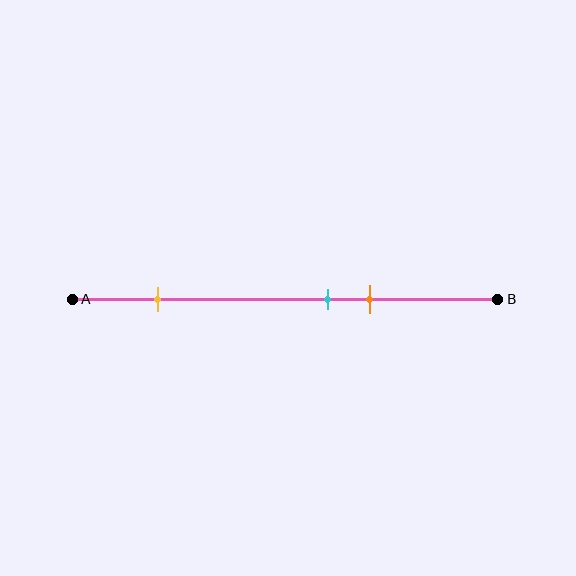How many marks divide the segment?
There are 3 marks dividing the segment.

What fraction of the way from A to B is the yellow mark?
The yellow mark is approximately 20% (0.2) of the way from A to B.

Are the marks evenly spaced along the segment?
No, the marks are not evenly spaced.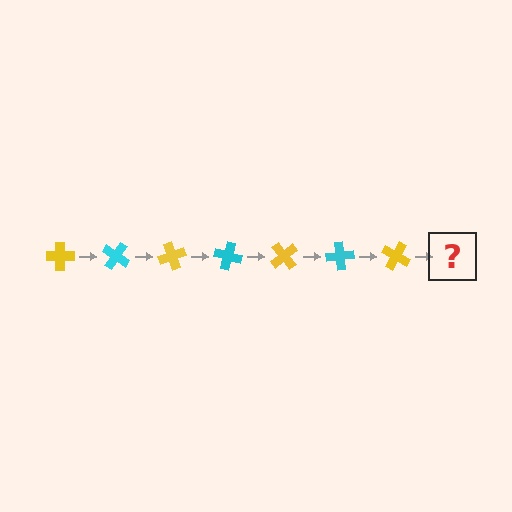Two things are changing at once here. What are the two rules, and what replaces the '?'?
The two rules are that it rotates 35 degrees each step and the color cycles through yellow and cyan. The '?' should be a cyan cross, rotated 245 degrees from the start.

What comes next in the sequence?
The next element should be a cyan cross, rotated 245 degrees from the start.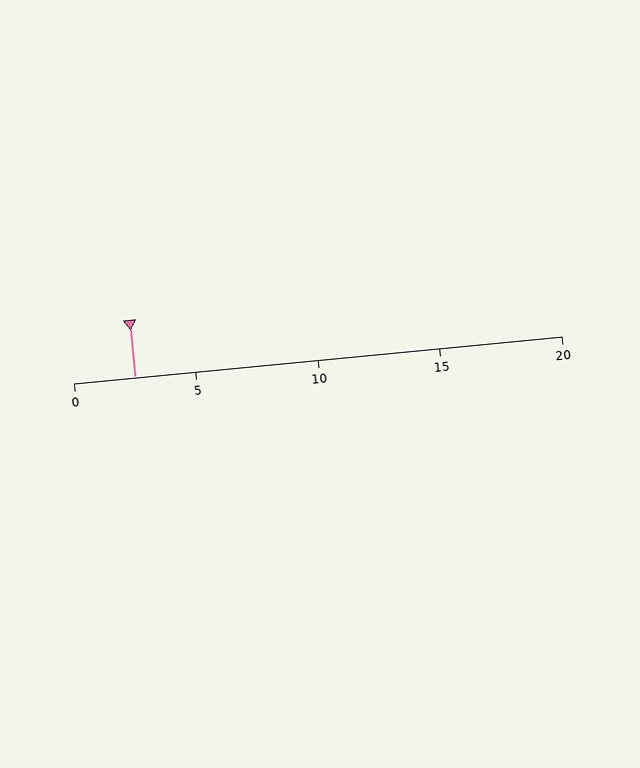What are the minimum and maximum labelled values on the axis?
The axis runs from 0 to 20.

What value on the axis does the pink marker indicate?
The marker indicates approximately 2.5.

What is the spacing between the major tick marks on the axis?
The major ticks are spaced 5 apart.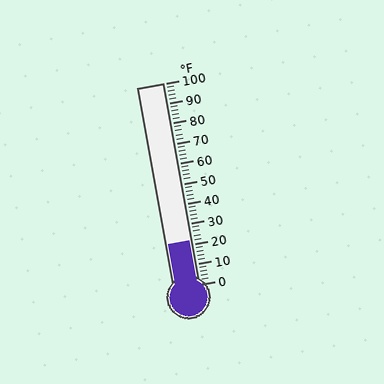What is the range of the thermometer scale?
The thermometer scale ranges from 0°F to 100°F.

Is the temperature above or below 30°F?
The temperature is below 30°F.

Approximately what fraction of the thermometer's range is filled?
The thermometer is filled to approximately 20% of its range.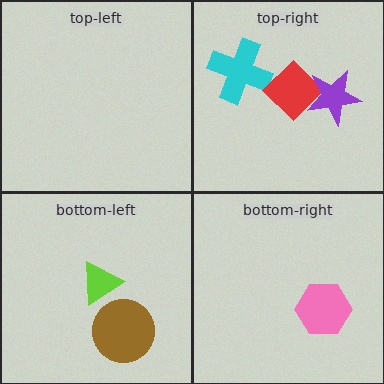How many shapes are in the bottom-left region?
2.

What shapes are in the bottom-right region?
The pink hexagon.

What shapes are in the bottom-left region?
The brown circle, the lime triangle.